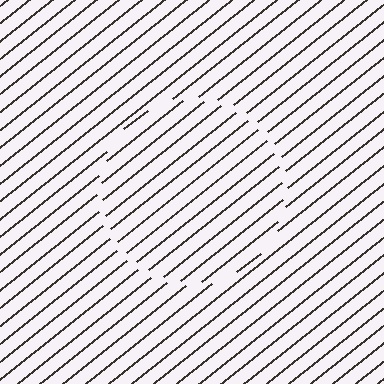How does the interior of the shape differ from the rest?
The interior of the shape contains the same grating, shifted by half a period — the contour is defined by the phase discontinuity where line-ends from the inner and outer gratings abut.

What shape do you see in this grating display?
An illusory circle. The interior of the shape contains the same grating, shifted by half a period — the contour is defined by the phase discontinuity where line-ends from the inner and outer gratings abut.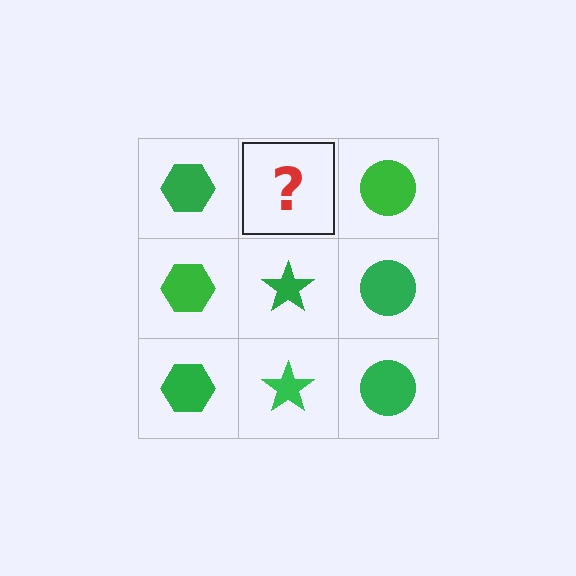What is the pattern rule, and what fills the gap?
The rule is that each column has a consistent shape. The gap should be filled with a green star.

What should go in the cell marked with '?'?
The missing cell should contain a green star.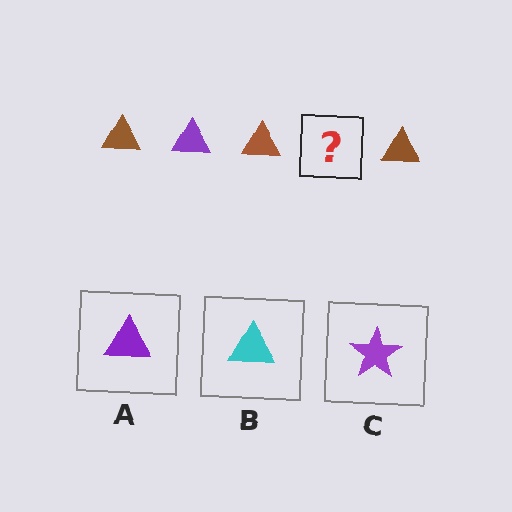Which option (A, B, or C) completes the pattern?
A.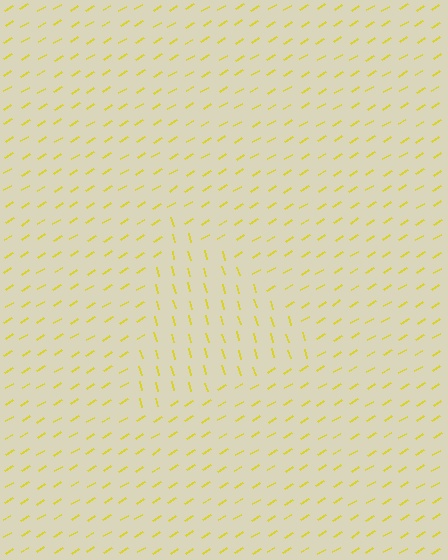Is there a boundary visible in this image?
Yes, there is a texture boundary formed by a change in line orientation.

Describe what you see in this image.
The image is filled with small yellow line segments. A triangle region in the image has lines oriented differently from the surrounding lines, creating a visible texture boundary.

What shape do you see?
I see a triangle.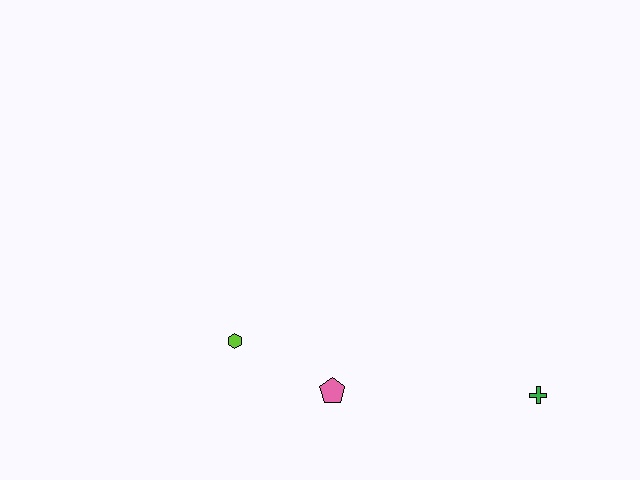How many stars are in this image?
There are no stars.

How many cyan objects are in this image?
There are no cyan objects.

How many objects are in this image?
There are 3 objects.